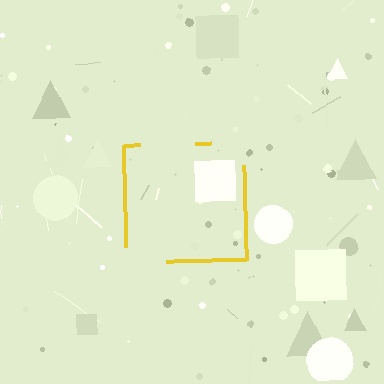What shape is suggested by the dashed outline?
The dashed outline suggests a square.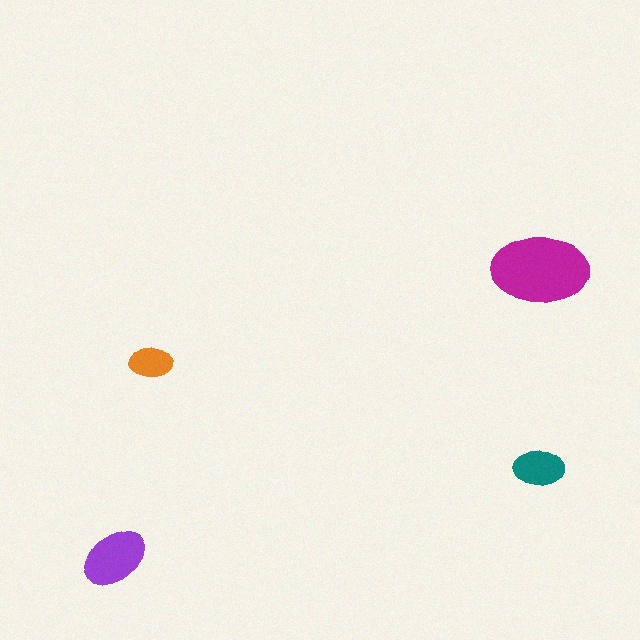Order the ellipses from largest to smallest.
the magenta one, the purple one, the teal one, the orange one.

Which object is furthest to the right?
The teal ellipse is rightmost.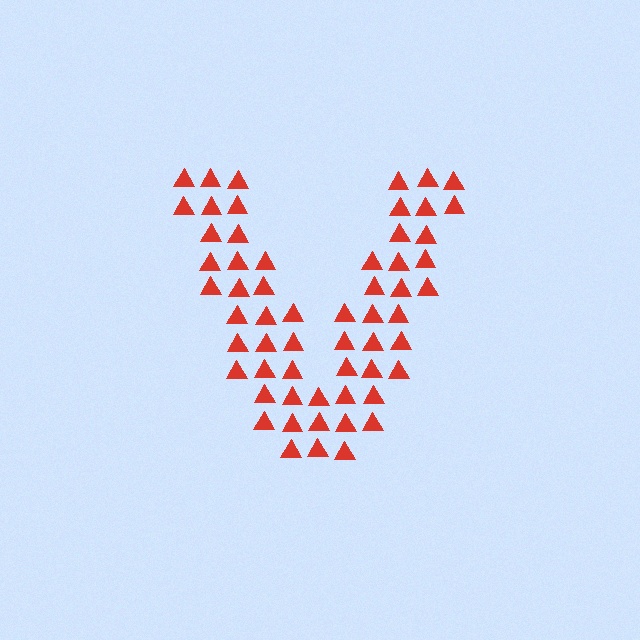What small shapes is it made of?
It is made of small triangles.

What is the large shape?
The large shape is the letter V.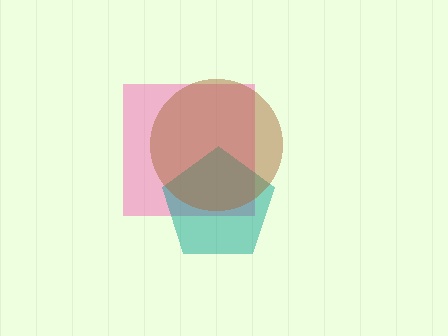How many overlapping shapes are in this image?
There are 3 overlapping shapes in the image.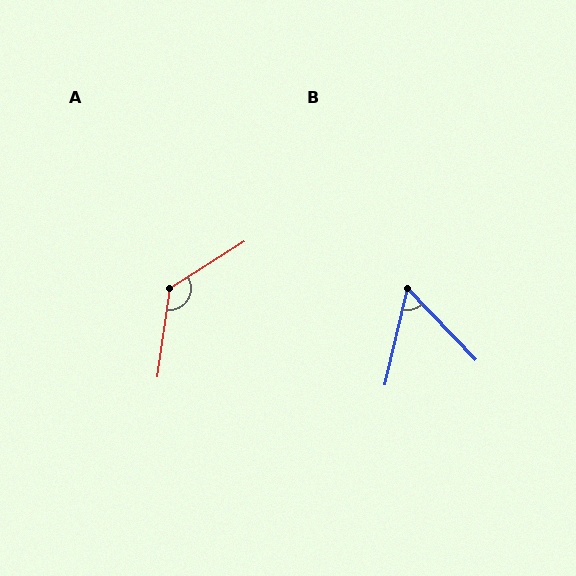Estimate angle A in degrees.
Approximately 130 degrees.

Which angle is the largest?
A, at approximately 130 degrees.